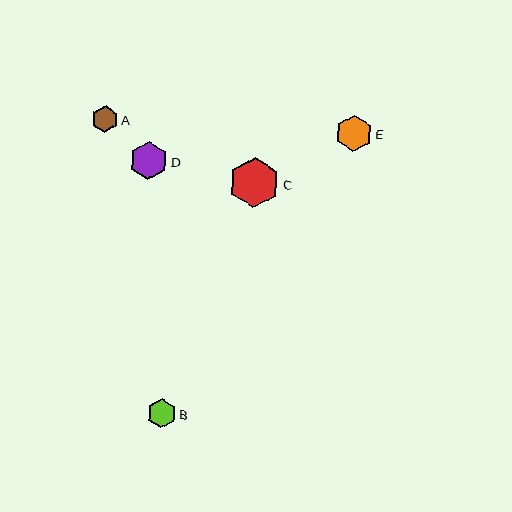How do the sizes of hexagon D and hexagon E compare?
Hexagon D and hexagon E are approximately the same size.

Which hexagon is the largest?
Hexagon C is the largest with a size of approximately 50 pixels.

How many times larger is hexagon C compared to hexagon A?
Hexagon C is approximately 1.9 times the size of hexagon A.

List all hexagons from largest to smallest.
From largest to smallest: C, D, E, B, A.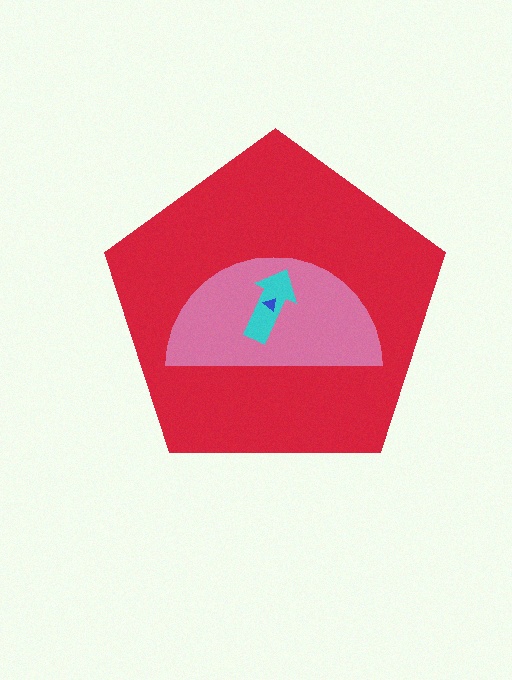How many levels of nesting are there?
4.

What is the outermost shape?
The red pentagon.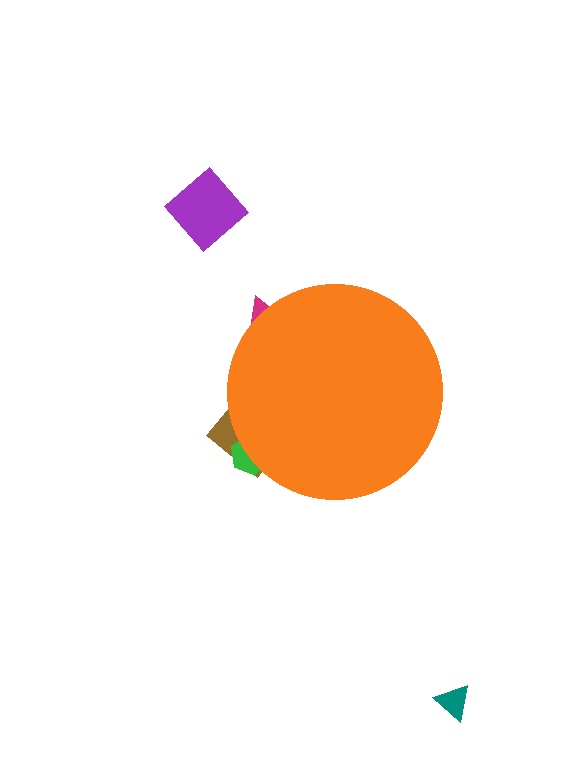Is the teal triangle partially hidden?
No, the teal triangle is fully visible.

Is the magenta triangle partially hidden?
Yes, the magenta triangle is partially hidden behind the orange circle.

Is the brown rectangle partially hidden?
Yes, the brown rectangle is partially hidden behind the orange circle.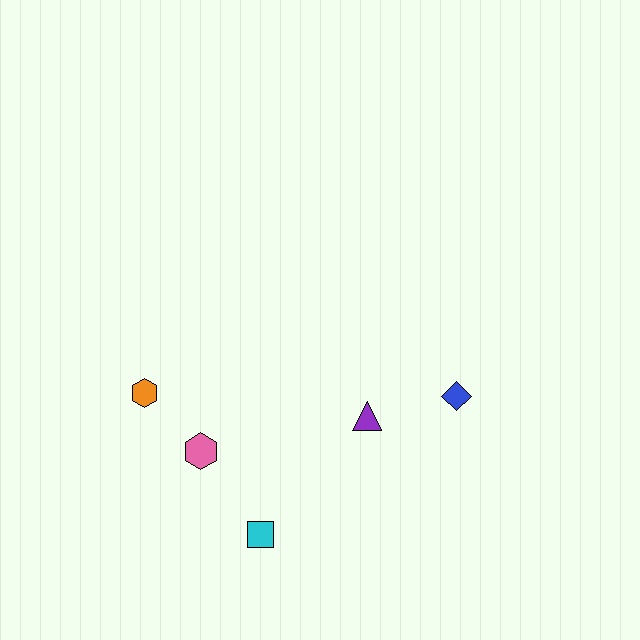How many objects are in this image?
There are 5 objects.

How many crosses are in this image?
There are no crosses.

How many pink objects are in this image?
There is 1 pink object.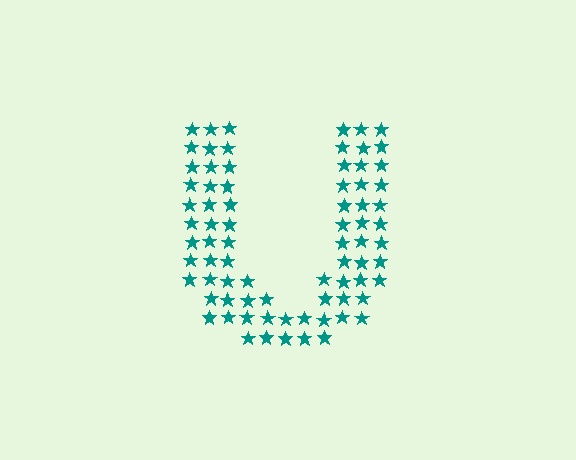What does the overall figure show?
The overall figure shows the letter U.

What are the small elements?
The small elements are stars.